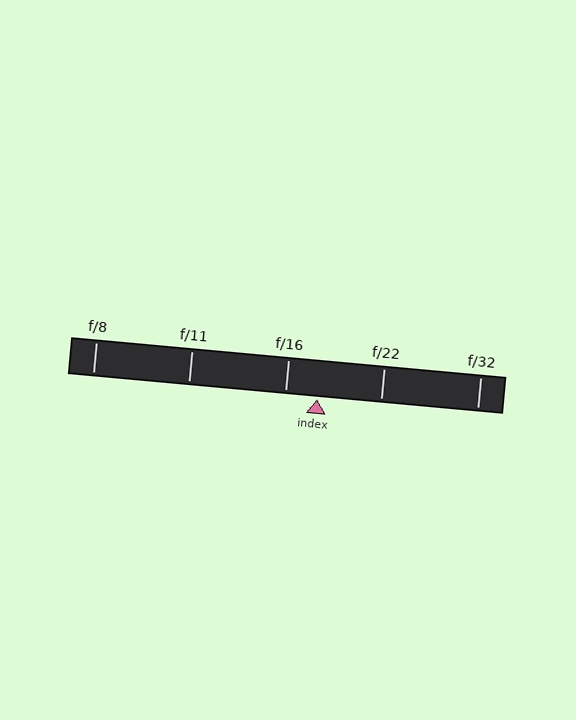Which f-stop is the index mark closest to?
The index mark is closest to f/16.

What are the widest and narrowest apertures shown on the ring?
The widest aperture shown is f/8 and the narrowest is f/32.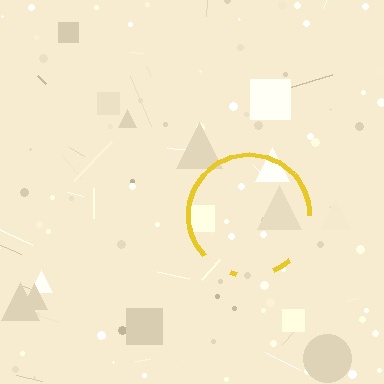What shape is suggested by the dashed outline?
The dashed outline suggests a circle.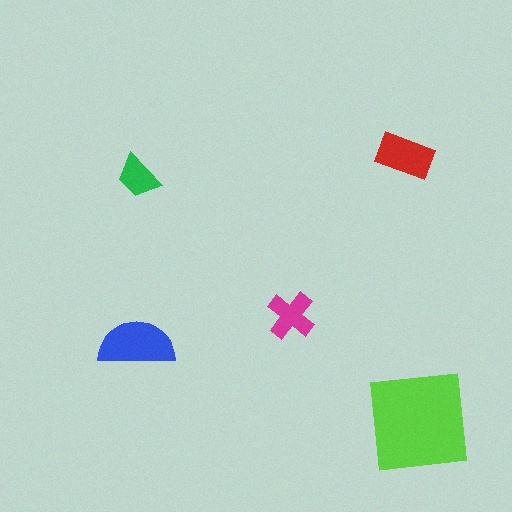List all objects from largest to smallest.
The lime square, the blue semicircle, the red rectangle, the magenta cross, the green trapezoid.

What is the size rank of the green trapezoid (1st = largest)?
5th.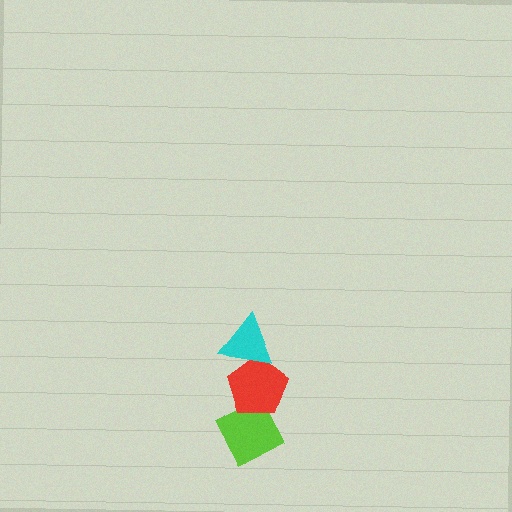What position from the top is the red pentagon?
The red pentagon is 2nd from the top.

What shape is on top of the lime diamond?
The red pentagon is on top of the lime diamond.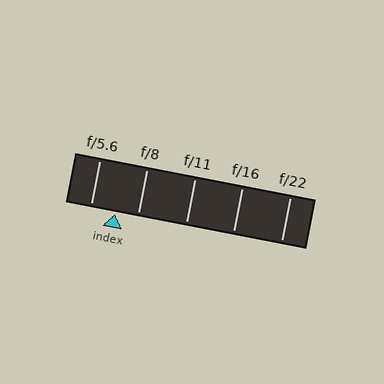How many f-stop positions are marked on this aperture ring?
There are 5 f-stop positions marked.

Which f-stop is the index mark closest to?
The index mark is closest to f/8.